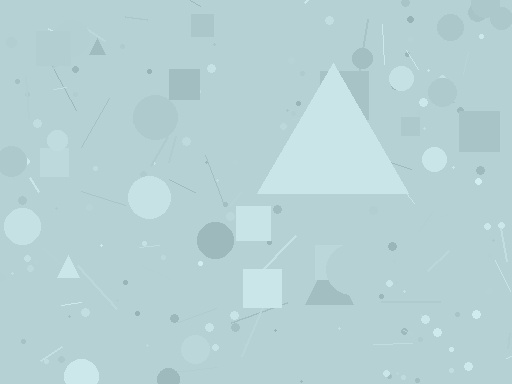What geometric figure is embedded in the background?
A triangle is embedded in the background.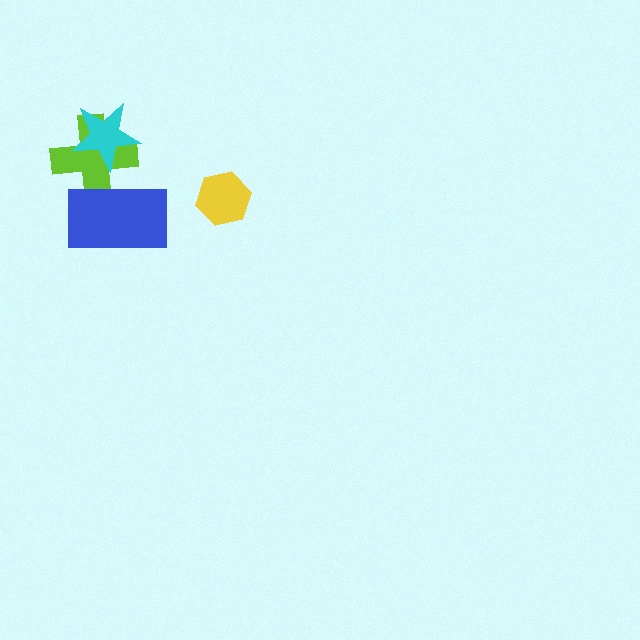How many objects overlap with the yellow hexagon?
0 objects overlap with the yellow hexagon.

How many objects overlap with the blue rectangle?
1 object overlaps with the blue rectangle.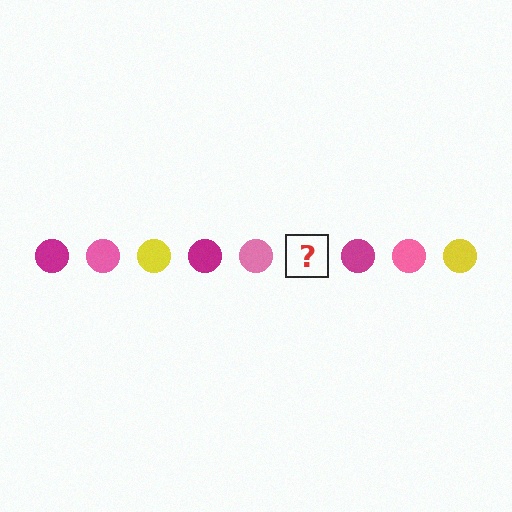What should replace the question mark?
The question mark should be replaced with a yellow circle.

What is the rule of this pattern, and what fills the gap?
The rule is that the pattern cycles through magenta, pink, yellow circles. The gap should be filled with a yellow circle.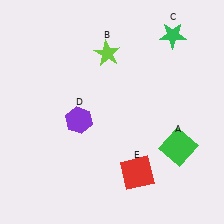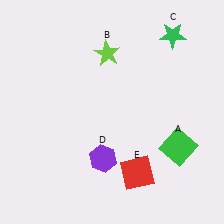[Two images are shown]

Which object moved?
The purple hexagon (D) moved down.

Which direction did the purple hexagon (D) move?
The purple hexagon (D) moved down.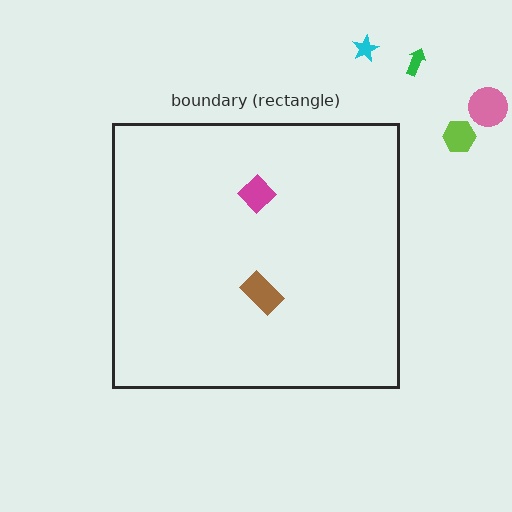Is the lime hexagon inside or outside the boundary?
Outside.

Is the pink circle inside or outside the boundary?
Outside.